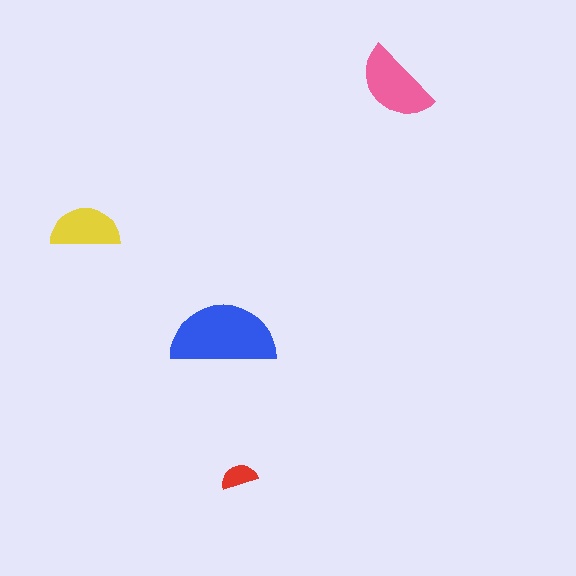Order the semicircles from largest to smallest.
the blue one, the pink one, the yellow one, the red one.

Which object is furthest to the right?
The pink semicircle is rightmost.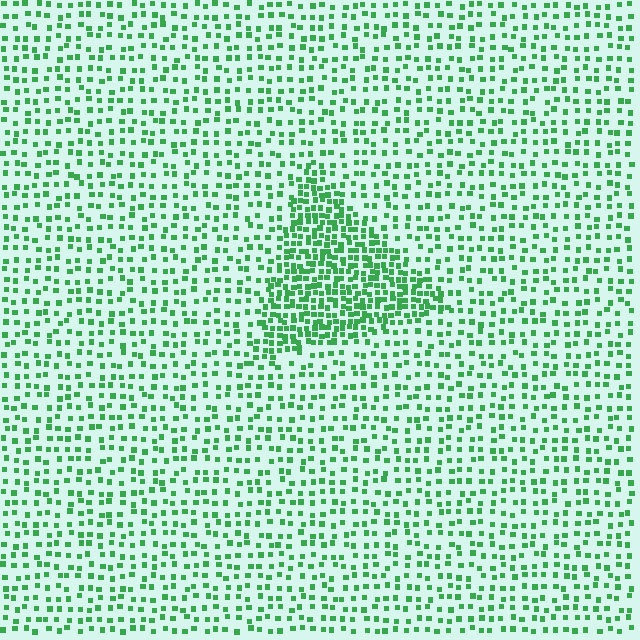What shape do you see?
I see a triangle.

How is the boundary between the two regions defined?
The boundary is defined by a change in element density (approximately 2.2x ratio). All elements are the same color, size, and shape.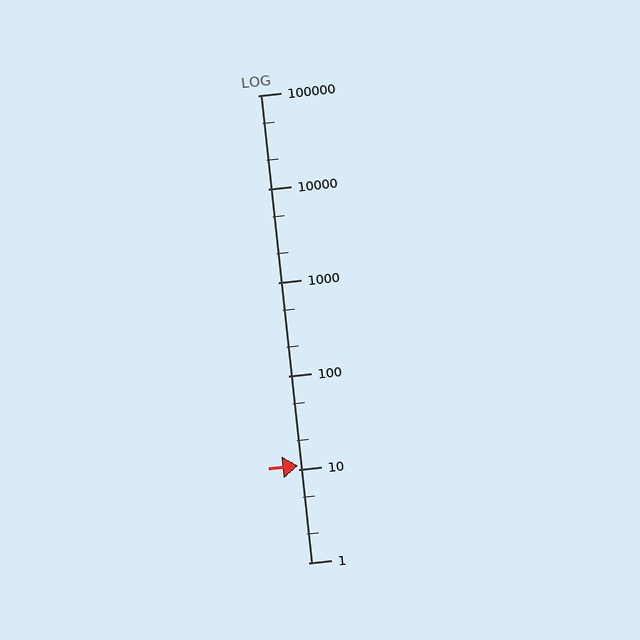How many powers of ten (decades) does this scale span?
The scale spans 5 decades, from 1 to 100000.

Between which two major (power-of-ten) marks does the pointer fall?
The pointer is between 10 and 100.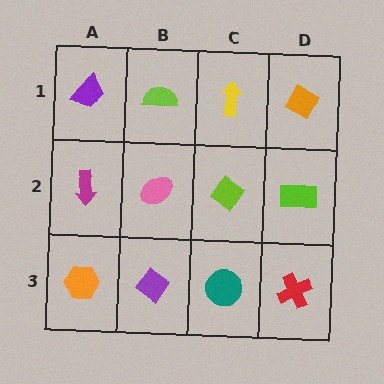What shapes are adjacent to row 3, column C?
A lime diamond (row 2, column C), a purple diamond (row 3, column B), a red cross (row 3, column D).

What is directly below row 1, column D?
A lime rectangle.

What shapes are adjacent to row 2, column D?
An orange diamond (row 1, column D), a red cross (row 3, column D), a lime diamond (row 2, column C).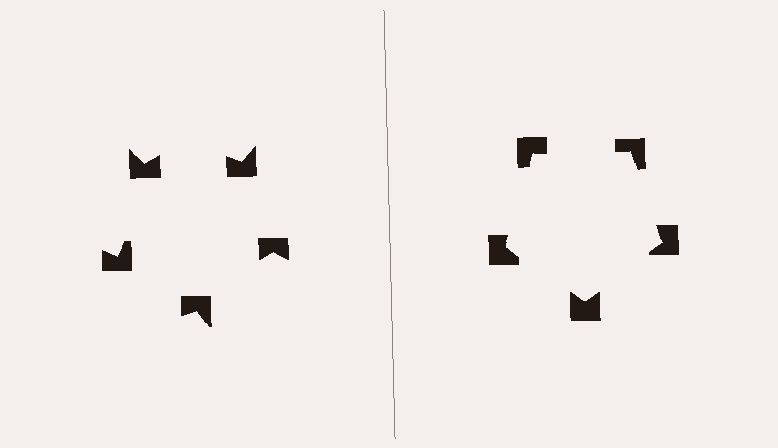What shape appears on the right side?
An illusory pentagon.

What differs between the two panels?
The notched squares are positioned identically on both sides; only the wedge orientations differ. On the right they align to a pentagon; on the left they are misaligned.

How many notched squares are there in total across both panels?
10 — 5 on each side.